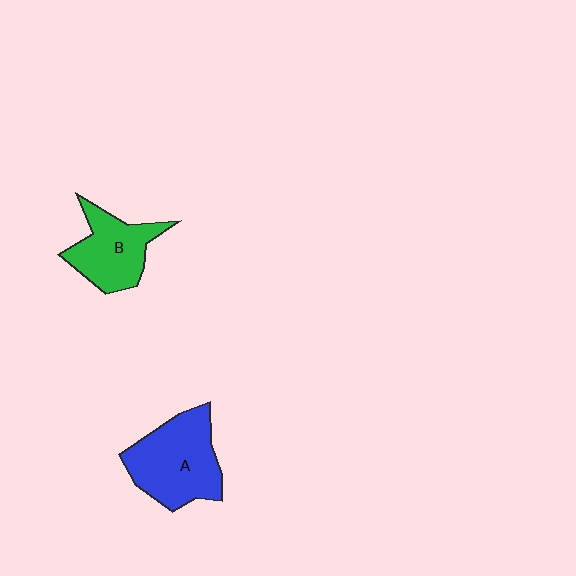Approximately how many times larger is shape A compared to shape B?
Approximately 1.3 times.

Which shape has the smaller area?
Shape B (green).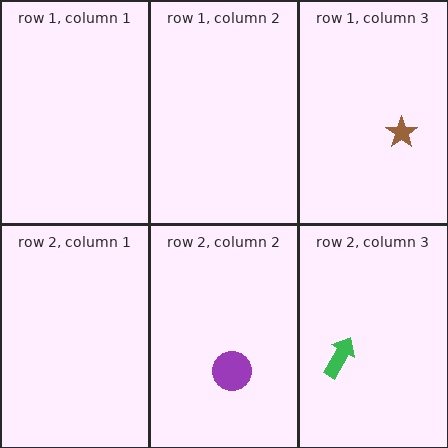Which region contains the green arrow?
The row 2, column 3 region.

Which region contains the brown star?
The row 1, column 3 region.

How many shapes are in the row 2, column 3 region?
1.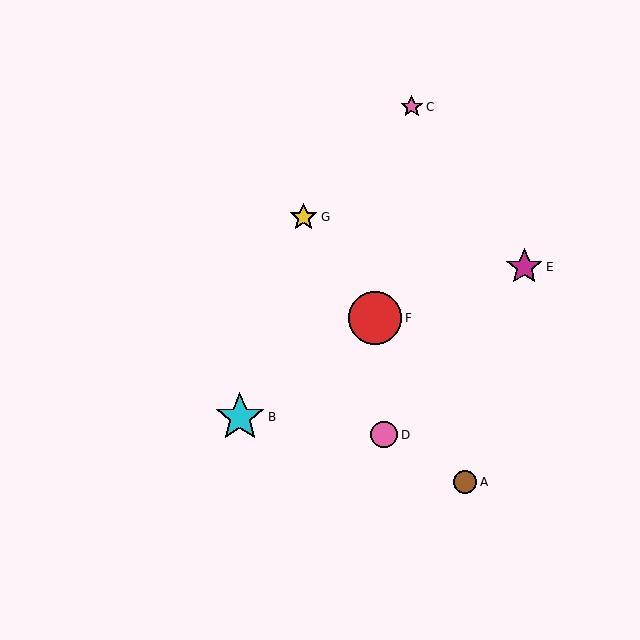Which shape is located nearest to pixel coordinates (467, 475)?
The brown circle (labeled A) at (465, 482) is nearest to that location.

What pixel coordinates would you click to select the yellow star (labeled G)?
Click at (303, 217) to select the yellow star G.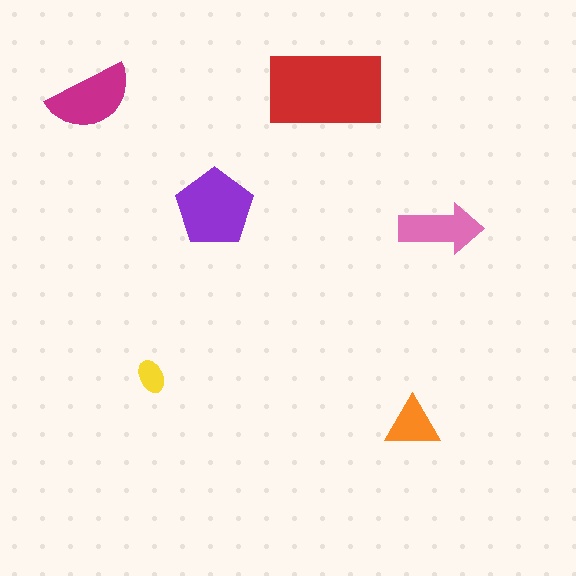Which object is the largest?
The red rectangle.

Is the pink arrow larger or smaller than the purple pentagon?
Smaller.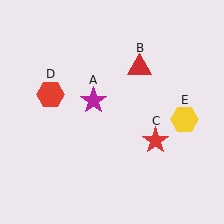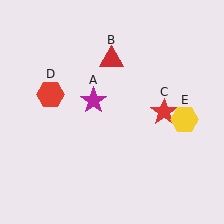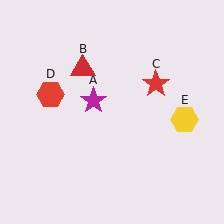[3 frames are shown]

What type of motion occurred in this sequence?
The red triangle (object B), red star (object C) rotated counterclockwise around the center of the scene.